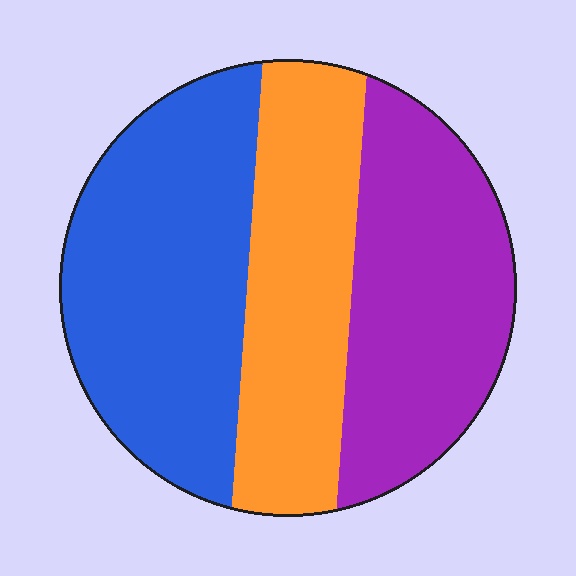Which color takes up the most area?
Blue, at roughly 40%.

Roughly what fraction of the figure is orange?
Orange takes up between a sixth and a third of the figure.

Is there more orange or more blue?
Blue.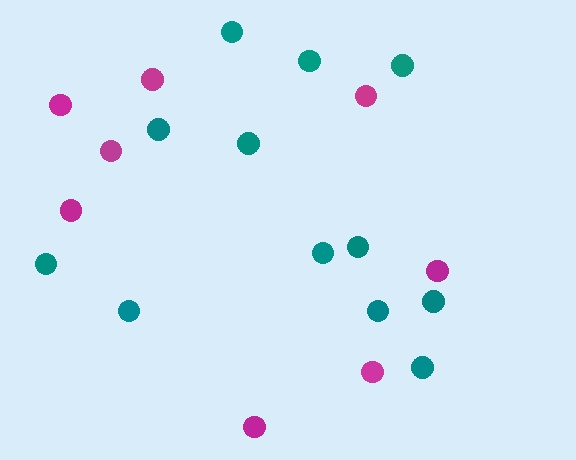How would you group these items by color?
There are 2 groups: one group of teal circles (12) and one group of magenta circles (8).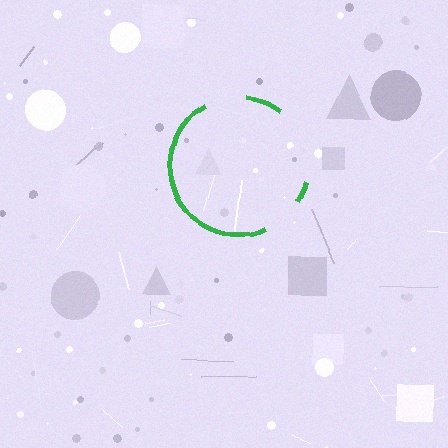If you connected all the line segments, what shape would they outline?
They would outline a circle.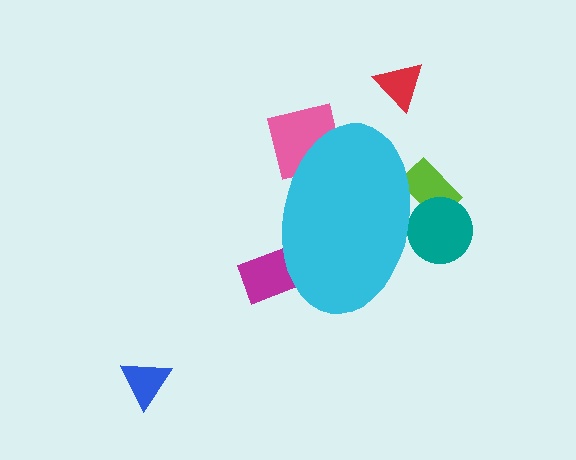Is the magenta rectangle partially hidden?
Yes, the magenta rectangle is partially hidden behind the cyan ellipse.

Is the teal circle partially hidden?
Yes, the teal circle is partially hidden behind the cyan ellipse.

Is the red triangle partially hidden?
No, the red triangle is fully visible.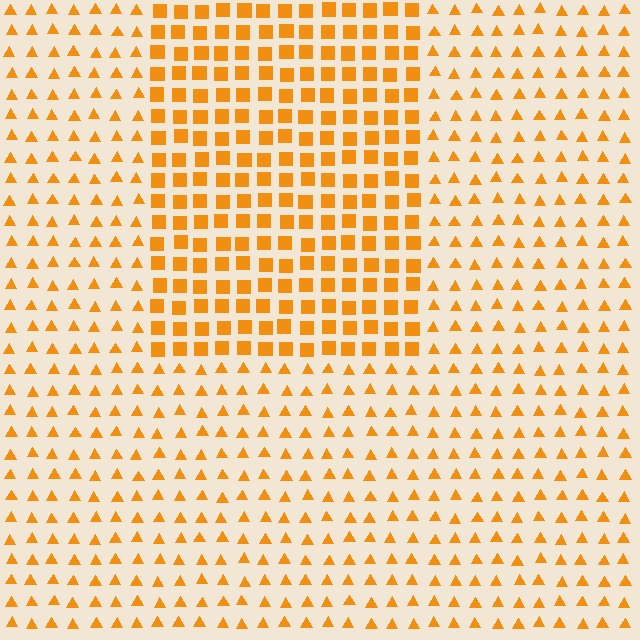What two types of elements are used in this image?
The image uses squares inside the rectangle region and triangles outside it.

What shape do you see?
I see a rectangle.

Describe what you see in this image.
The image is filled with small orange elements arranged in a uniform grid. A rectangle-shaped region contains squares, while the surrounding area contains triangles. The boundary is defined purely by the change in element shape.